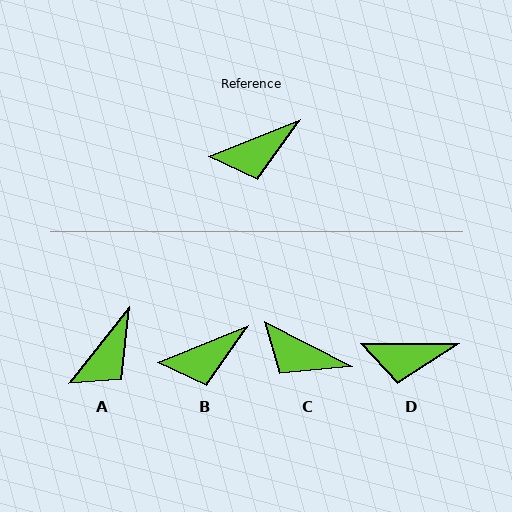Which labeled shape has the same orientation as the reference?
B.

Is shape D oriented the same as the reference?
No, it is off by about 22 degrees.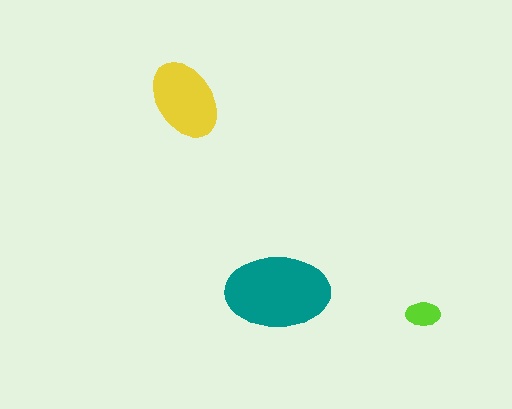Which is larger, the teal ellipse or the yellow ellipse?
The teal one.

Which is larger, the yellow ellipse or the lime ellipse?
The yellow one.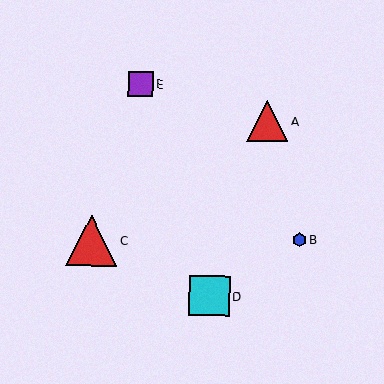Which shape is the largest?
The red triangle (labeled C) is the largest.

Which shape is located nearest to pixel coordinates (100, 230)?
The red triangle (labeled C) at (91, 241) is nearest to that location.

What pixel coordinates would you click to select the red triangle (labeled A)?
Click at (267, 121) to select the red triangle A.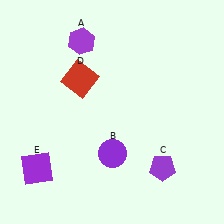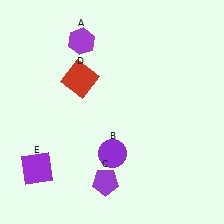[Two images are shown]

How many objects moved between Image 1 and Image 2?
1 object moved between the two images.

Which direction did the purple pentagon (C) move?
The purple pentagon (C) moved left.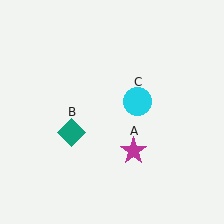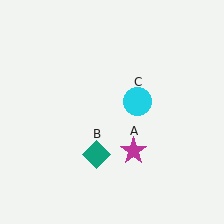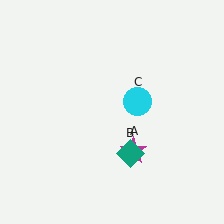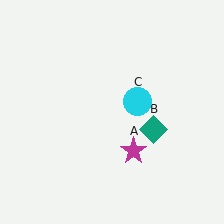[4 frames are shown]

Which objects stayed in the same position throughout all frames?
Magenta star (object A) and cyan circle (object C) remained stationary.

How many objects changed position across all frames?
1 object changed position: teal diamond (object B).